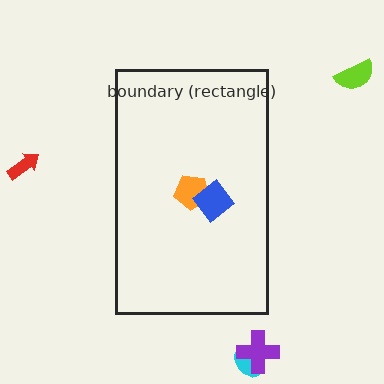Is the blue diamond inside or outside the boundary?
Inside.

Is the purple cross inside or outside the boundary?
Outside.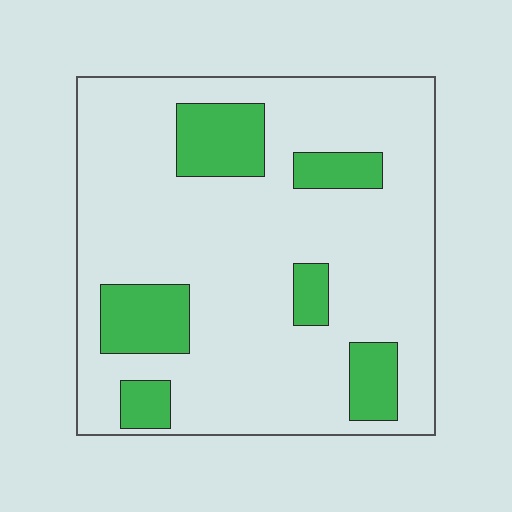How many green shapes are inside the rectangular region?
6.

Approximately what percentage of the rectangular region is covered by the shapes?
Approximately 20%.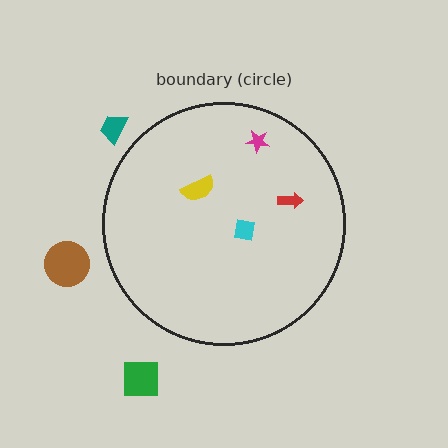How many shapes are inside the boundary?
4 inside, 3 outside.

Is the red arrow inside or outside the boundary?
Inside.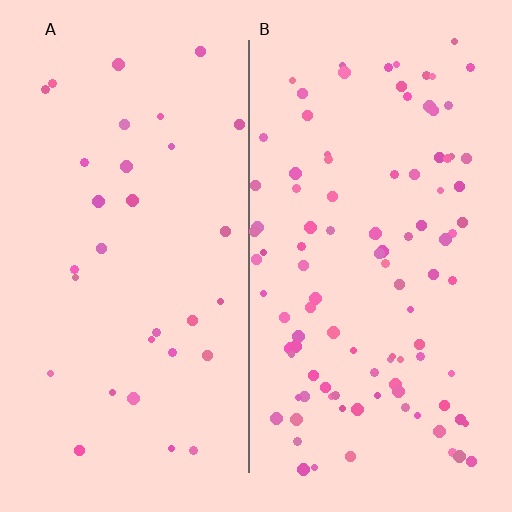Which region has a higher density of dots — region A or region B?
B (the right).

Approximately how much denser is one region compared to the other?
Approximately 3.2× — region B over region A.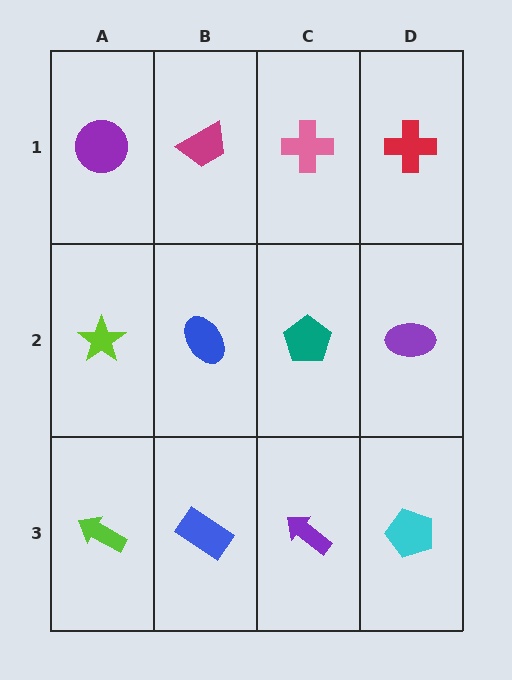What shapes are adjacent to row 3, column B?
A blue ellipse (row 2, column B), a lime arrow (row 3, column A), a purple arrow (row 3, column C).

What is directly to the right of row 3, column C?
A cyan pentagon.